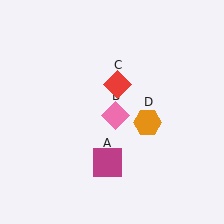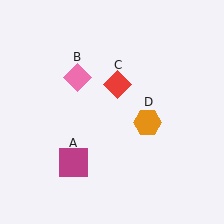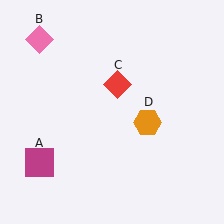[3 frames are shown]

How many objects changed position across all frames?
2 objects changed position: magenta square (object A), pink diamond (object B).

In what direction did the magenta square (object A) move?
The magenta square (object A) moved left.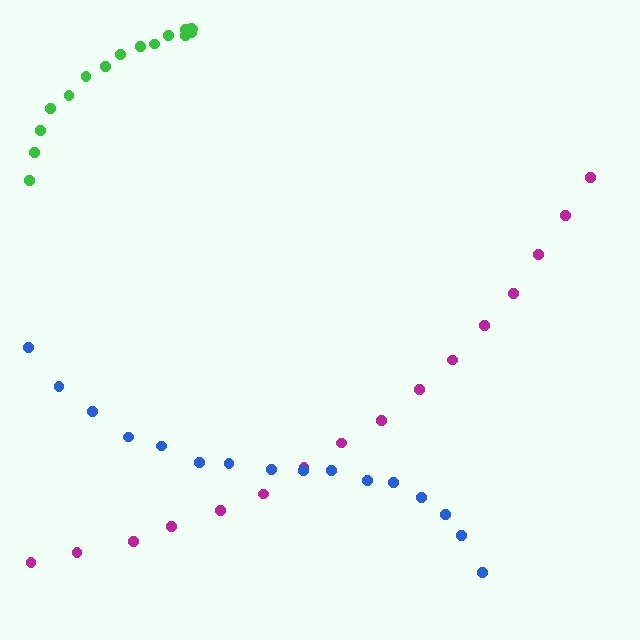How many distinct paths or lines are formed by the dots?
There are 3 distinct paths.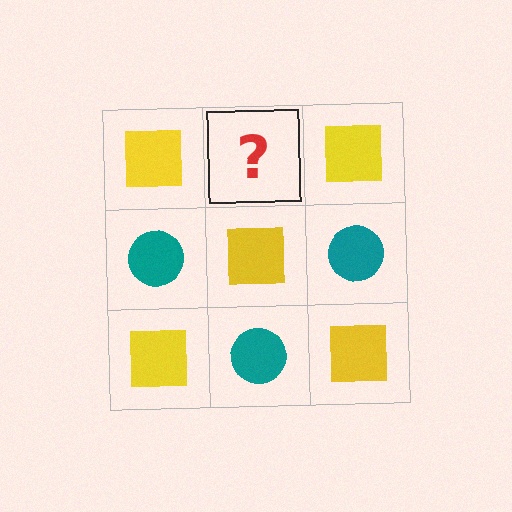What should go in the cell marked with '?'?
The missing cell should contain a teal circle.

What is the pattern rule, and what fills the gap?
The rule is that it alternates yellow square and teal circle in a checkerboard pattern. The gap should be filled with a teal circle.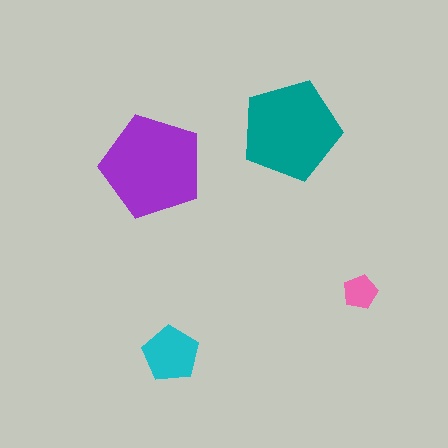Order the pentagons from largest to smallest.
the purple one, the teal one, the cyan one, the pink one.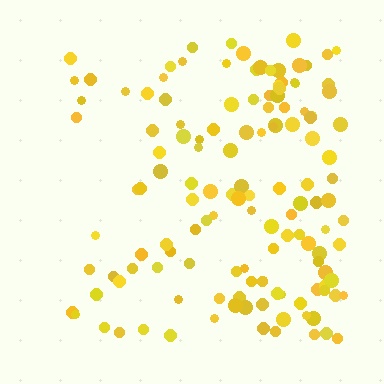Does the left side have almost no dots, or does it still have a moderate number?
Still a moderate number, just noticeably fewer than the right.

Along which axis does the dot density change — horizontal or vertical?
Horizontal.